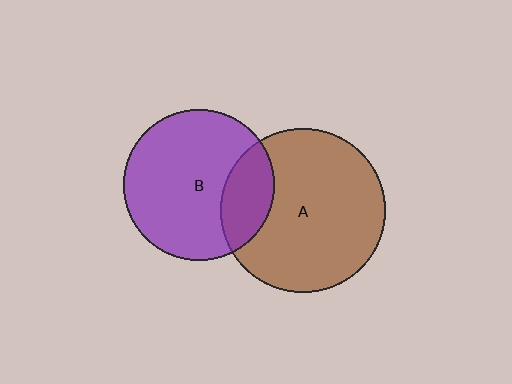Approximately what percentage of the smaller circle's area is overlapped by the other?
Approximately 25%.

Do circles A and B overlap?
Yes.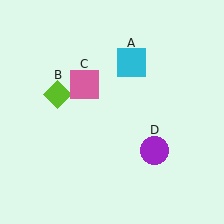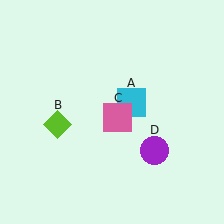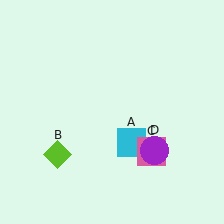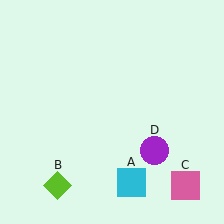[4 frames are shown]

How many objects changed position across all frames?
3 objects changed position: cyan square (object A), lime diamond (object B), pink square (object C).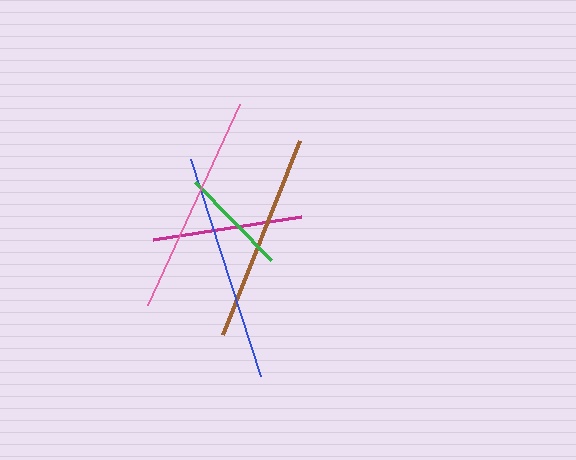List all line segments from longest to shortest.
From longest to shortest: blue, pink, brown, magenta, green.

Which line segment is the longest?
The blue line is the longest at approximately 228 pixels.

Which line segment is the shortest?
The green line is the shortest at approximately 109 pixels.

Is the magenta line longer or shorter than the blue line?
The blue line is longer than the magenta line.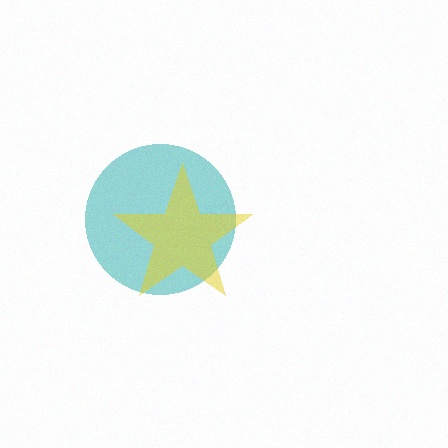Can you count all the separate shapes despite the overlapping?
Yes, there are 2 separate shapes.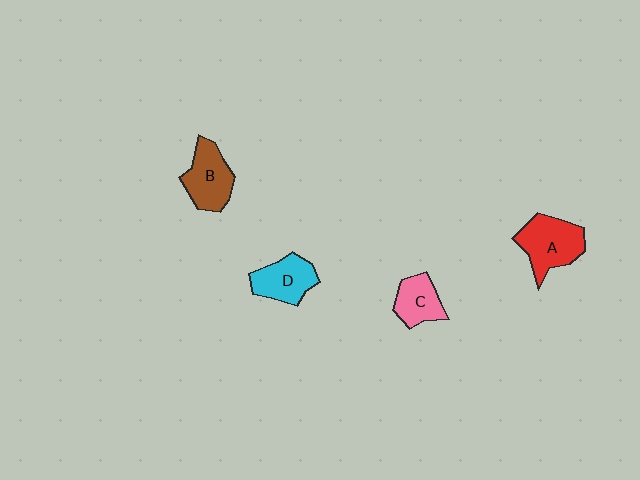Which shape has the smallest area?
Shape C (pink).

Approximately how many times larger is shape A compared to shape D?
Approximately 1.3 times.